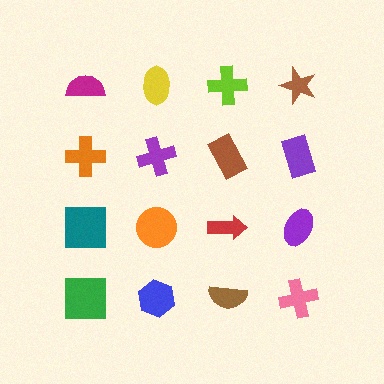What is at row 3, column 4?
A purple ellipse.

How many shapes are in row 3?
4 shapes.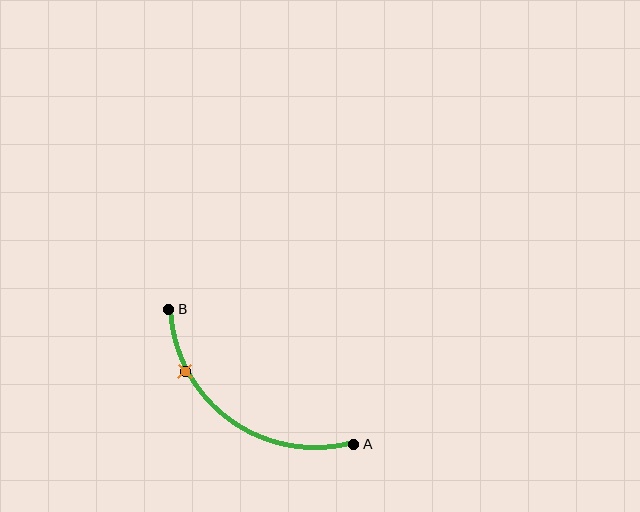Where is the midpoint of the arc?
The arc midpoint is the point on the curve farthest from the straight line joining A and B. It sits below and to the left of that line.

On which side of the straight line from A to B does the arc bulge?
The arc bulges below and to the left of the straight line connecting A and B.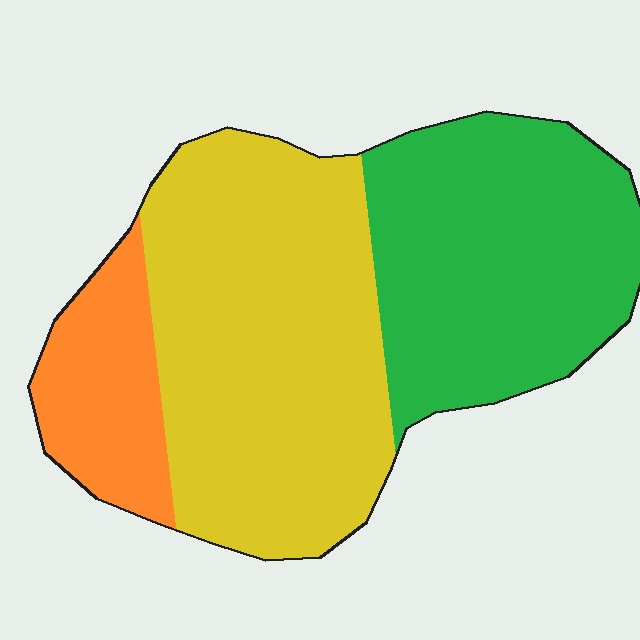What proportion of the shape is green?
Green takes up about three eighths (3/8) of the shape.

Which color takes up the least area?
Orange, at roughly 15%.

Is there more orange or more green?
Green.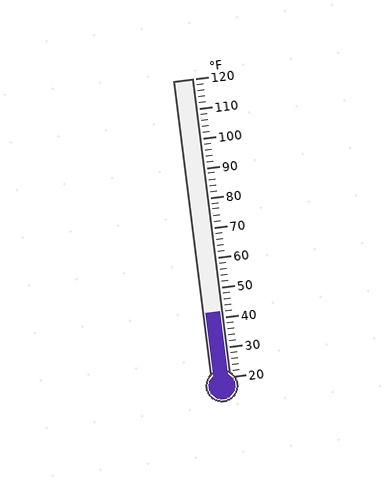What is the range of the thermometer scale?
The thermometer scale ranges from 20°F to 120°F.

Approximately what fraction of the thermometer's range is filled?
The thermometer is filled to approximately 20% of its range.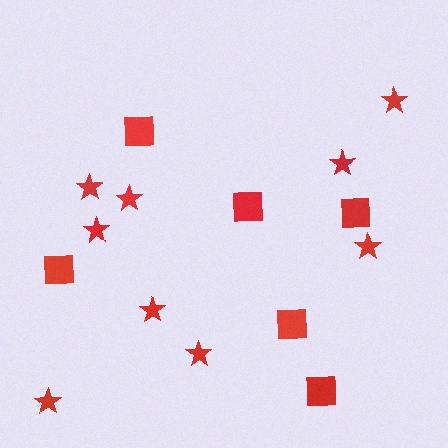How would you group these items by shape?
There are 2 groups: one group of squares (6) and one group of stars (9).